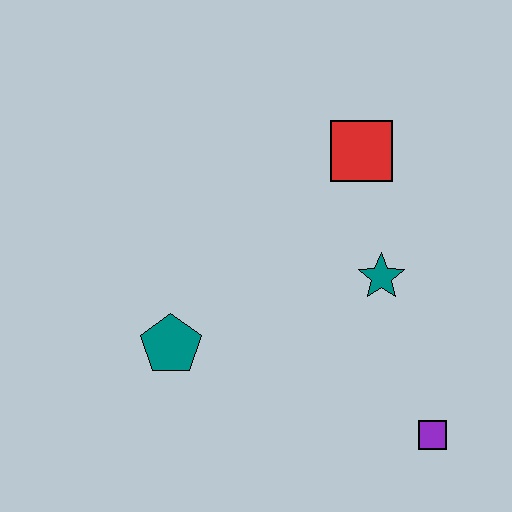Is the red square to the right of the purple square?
No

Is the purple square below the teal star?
Yes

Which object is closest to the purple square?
The teal star is closest to the purple square.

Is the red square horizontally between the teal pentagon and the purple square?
Yes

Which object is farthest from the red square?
The purple square is farthest from the red square.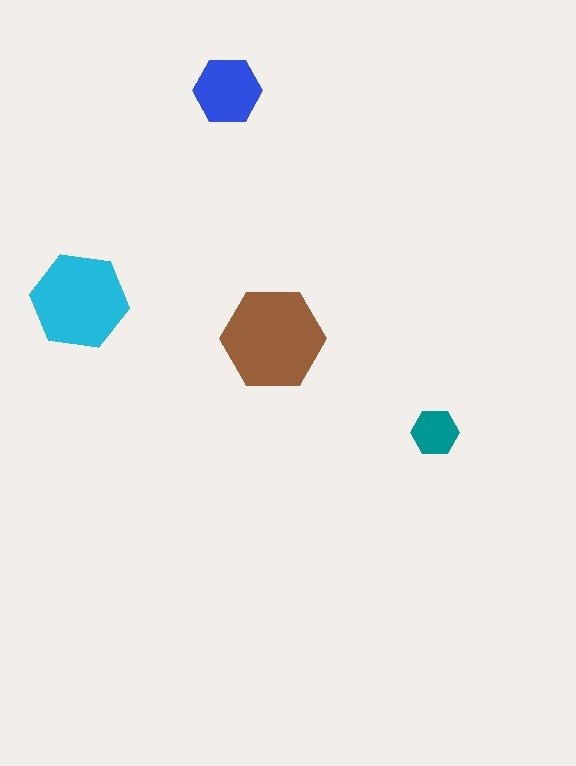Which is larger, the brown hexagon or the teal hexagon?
The brown one.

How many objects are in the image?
There are 4 objects in the image.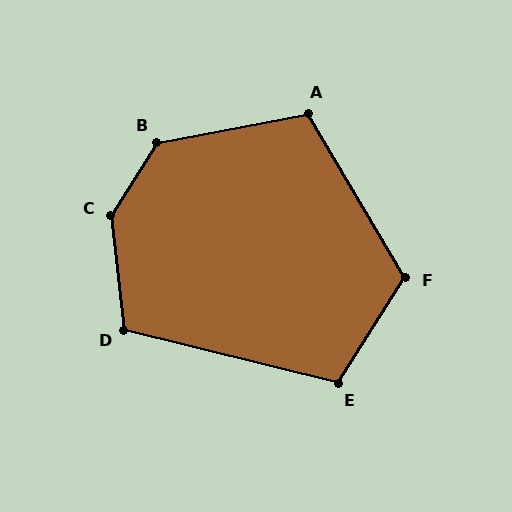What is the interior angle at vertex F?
Approximately 117 degrees (obtuse).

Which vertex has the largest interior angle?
C, at approximately 141 degrees.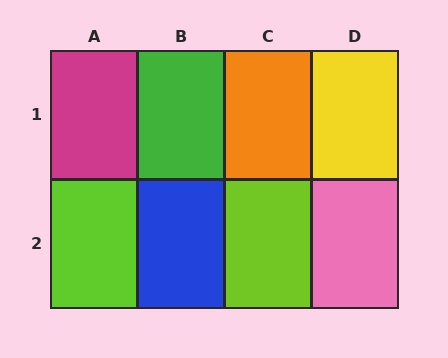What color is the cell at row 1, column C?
Orange.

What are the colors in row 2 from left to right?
Lime, blue, lime, pink.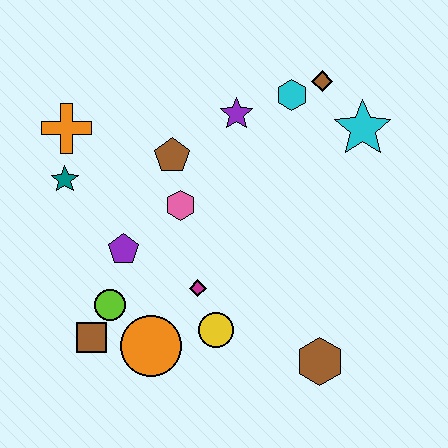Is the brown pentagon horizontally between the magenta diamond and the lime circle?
Yes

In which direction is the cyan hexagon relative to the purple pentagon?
The cyan hexagon is to the right of the purple pentagon.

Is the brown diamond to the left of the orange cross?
No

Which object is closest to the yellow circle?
The magenta diamond is closest to the yellow circle.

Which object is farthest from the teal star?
The brown hexagon is farthest from the teal star.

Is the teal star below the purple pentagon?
No